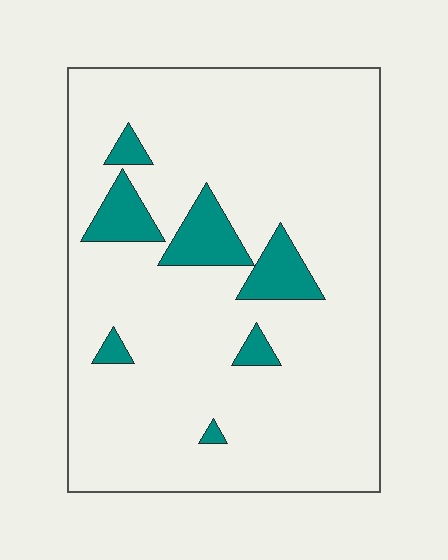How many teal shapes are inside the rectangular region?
7.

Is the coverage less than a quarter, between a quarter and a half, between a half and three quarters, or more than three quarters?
Less than a quarter.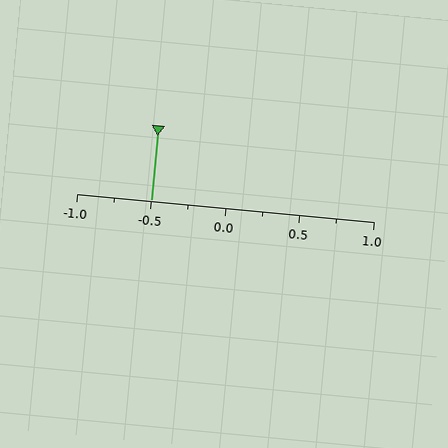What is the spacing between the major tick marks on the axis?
The major ticks are spaced 0.5 apart.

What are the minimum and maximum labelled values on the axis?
The axis runs from -1.0 to 1.0.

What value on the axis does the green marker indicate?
The marker indicates approximately -0.5.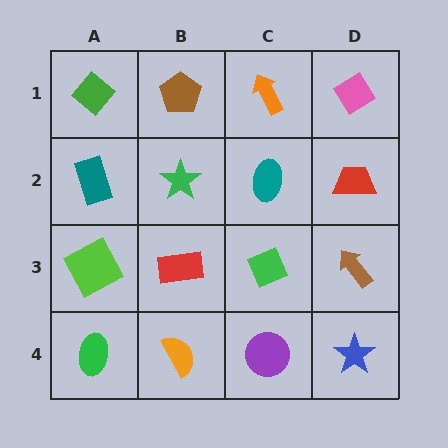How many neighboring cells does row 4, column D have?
2.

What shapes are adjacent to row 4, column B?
A red rectangle (row 3, column B), a green ellipse (row 4, column A), a purple circle (row 4, column C).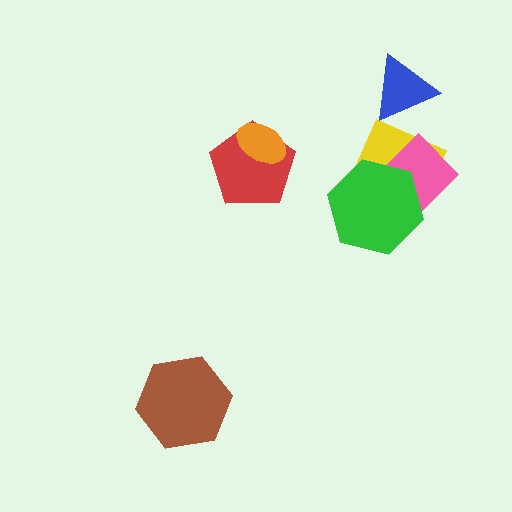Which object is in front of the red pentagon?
The orange ellipse is in front of the red pentagon.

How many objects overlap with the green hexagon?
2 objects overlap with the green hexagon.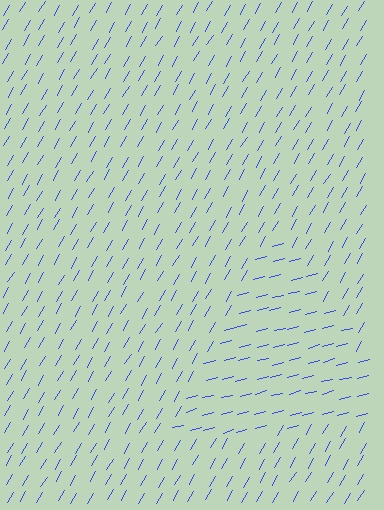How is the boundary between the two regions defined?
The boundary is defined purely by a change in line orientation (approximately 45 degrees difference). All lines are the same color and thickness.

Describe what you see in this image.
The image is filled with small blue line segments. A triangle region in the image has lines oriented differently from the surrounding lines, creating a visible texture boundary.